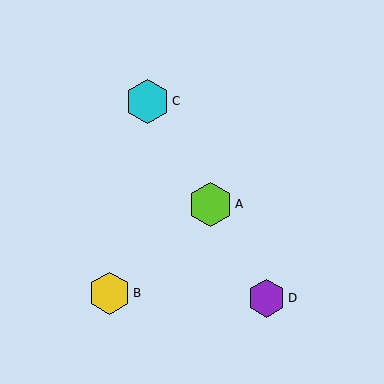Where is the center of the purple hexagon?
The center of the purple hexagon is at (266, 298).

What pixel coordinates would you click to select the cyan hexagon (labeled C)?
Click at (147, 101) to select the cyan hexagon C.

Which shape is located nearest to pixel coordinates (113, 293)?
The yellow hexagon (labeled B) at (110, 293) is nearest to that location.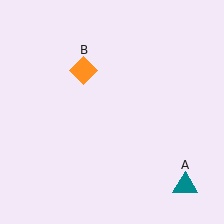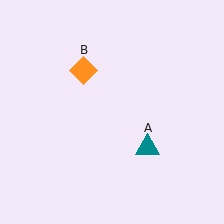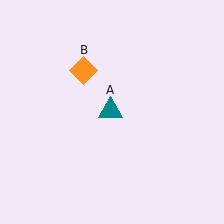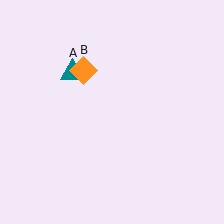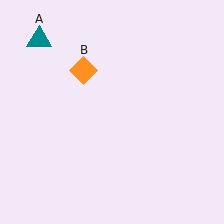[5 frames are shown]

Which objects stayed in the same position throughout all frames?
Orange diamond (object B) remained stationary.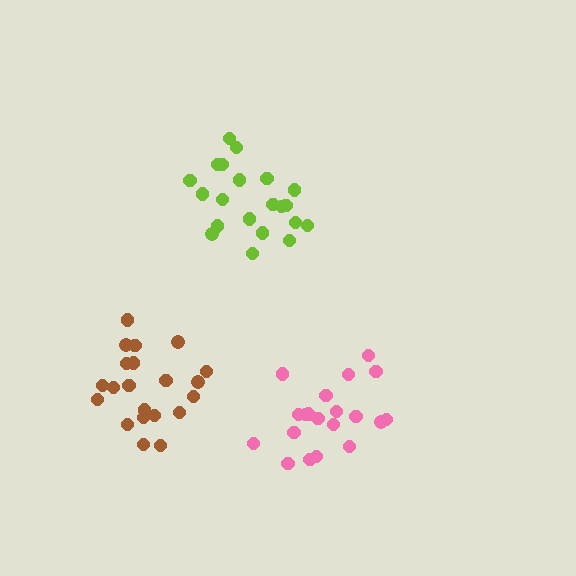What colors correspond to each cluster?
The clusters are colored: lime, pink, brown.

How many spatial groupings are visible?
There are 3 spatial groupings.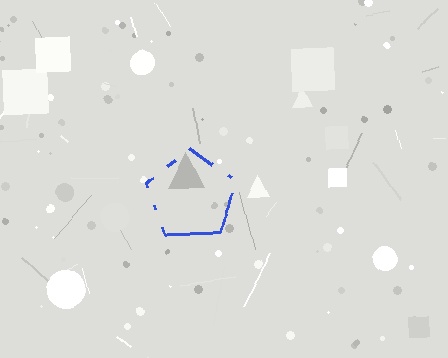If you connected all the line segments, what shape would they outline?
They would outline a pentagon.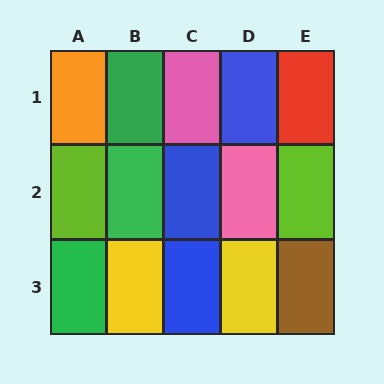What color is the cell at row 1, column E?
Red.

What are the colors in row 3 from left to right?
Green, yellow, blue, yellow, brown.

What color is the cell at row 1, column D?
Blue.